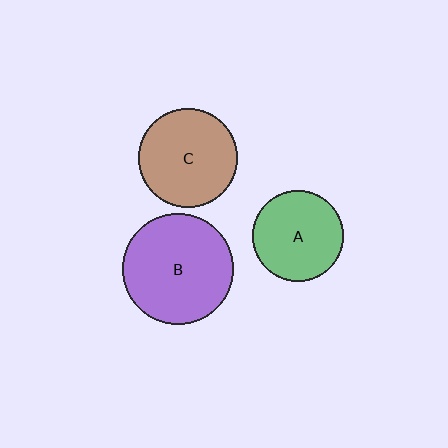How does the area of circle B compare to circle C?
Approximately 1.3 times.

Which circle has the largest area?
Circle B (purple).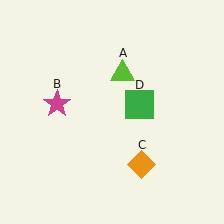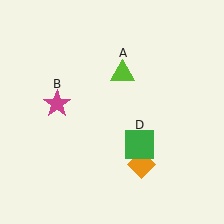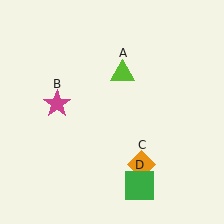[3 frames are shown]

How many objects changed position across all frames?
1 object changed position: green square (object D).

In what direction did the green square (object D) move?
The green square (object D) moved down.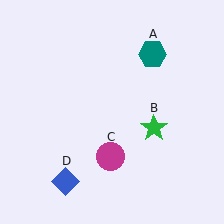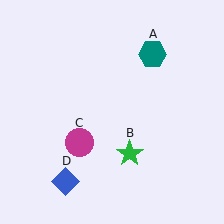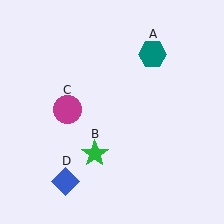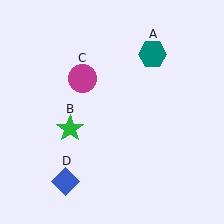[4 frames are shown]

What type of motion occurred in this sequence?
The green star (object B), magenta circle (object C) rotated clockwise around the center of the scene.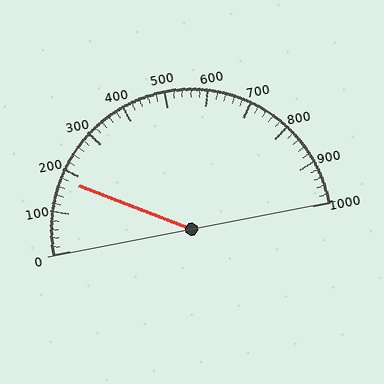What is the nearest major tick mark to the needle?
The nearest major tick mark is 200.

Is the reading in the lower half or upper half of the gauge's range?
The reading is in the lower half of the range (0 to 1000).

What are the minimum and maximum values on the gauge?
The gauge ranges from 0 to 1000.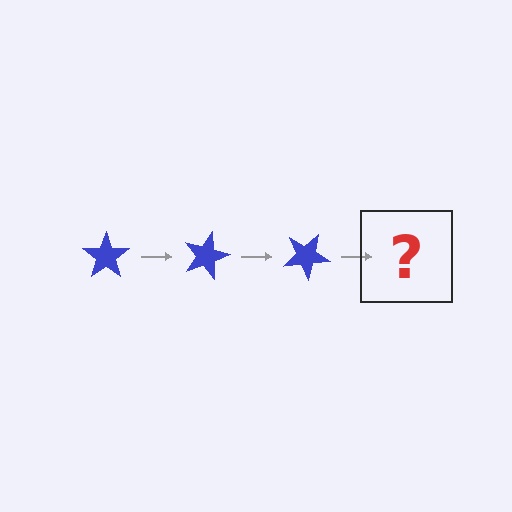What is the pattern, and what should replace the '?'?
The pattern is that the star rotates 15 degrees each step. The '?' should be a blue star rotated 45 degrees.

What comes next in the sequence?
The next element should be a blue star rotated 45 degrees.